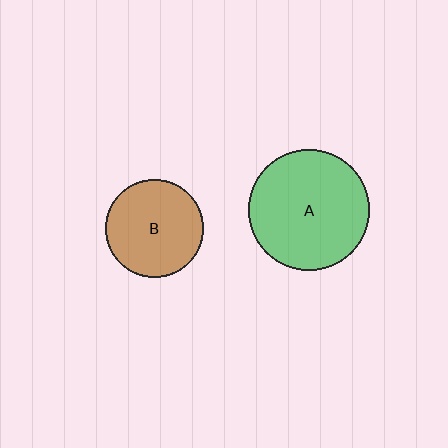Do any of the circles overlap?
No, none of the circles overlap.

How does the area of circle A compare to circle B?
Approximately 1.5 times.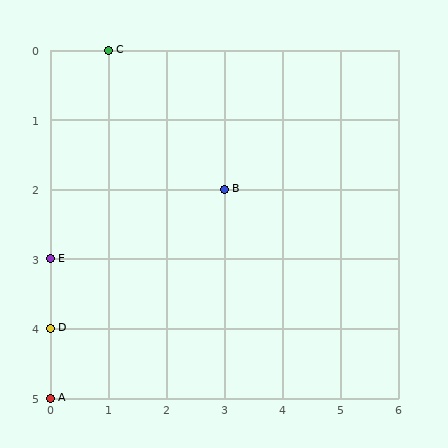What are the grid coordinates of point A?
Point A is at grid coordinates (0, 5).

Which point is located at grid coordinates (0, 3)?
Point E is at (0, 3).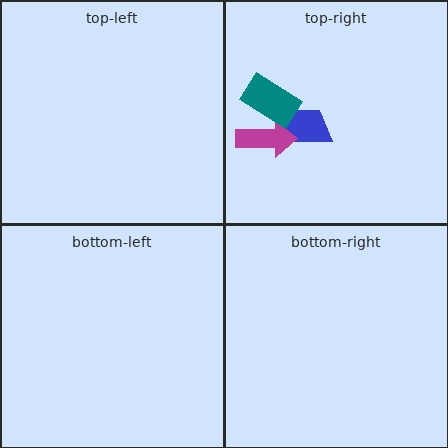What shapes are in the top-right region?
The blue trapezoid, the magenta arrow, the teal rectangle.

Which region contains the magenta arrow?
The top-right region.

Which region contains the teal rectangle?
The top-right region.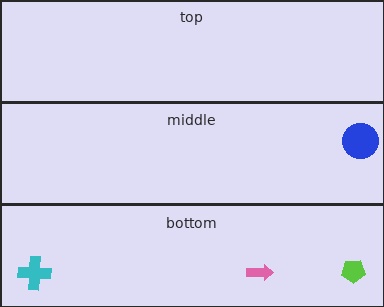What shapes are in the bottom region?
The pink arrow, the lime pentagon, the cyan cross.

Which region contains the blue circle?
The middle region.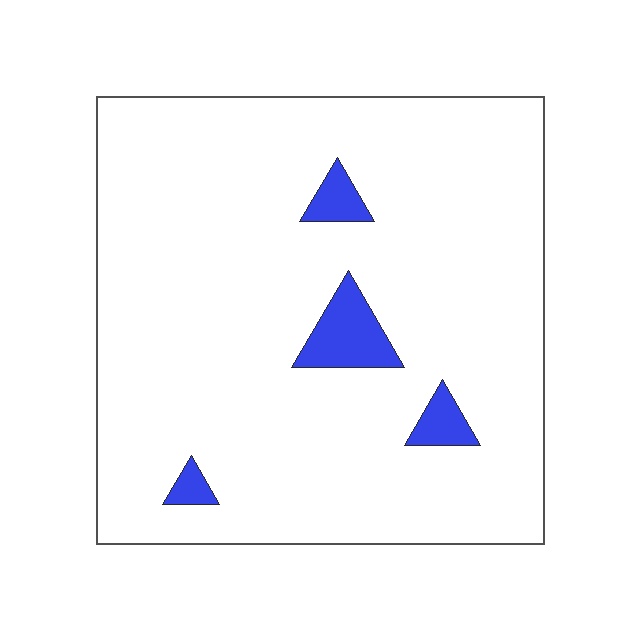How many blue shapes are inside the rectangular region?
4.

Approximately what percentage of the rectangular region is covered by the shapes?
Approximately 5%.